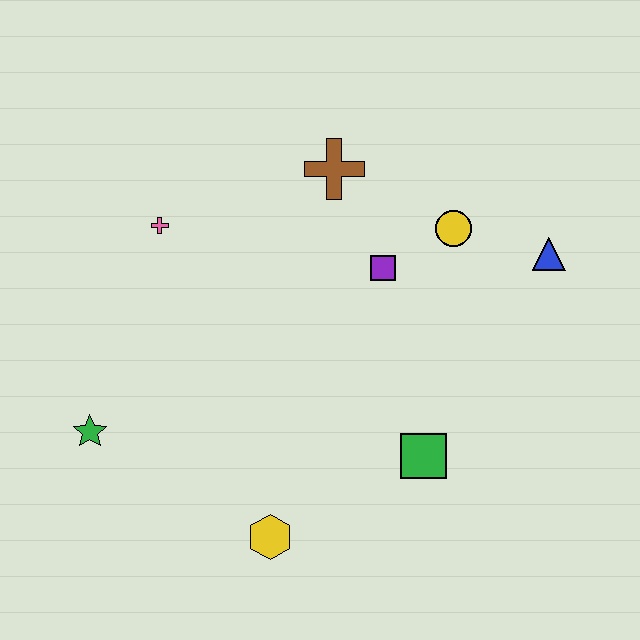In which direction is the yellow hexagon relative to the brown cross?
The yellow hexagon is below the brown cross.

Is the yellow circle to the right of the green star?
Yes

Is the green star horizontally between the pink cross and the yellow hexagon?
No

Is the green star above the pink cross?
No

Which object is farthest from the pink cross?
The blue triangle is farthest from the pink cross.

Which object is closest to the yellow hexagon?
The green square is closest to the yellow hexagon.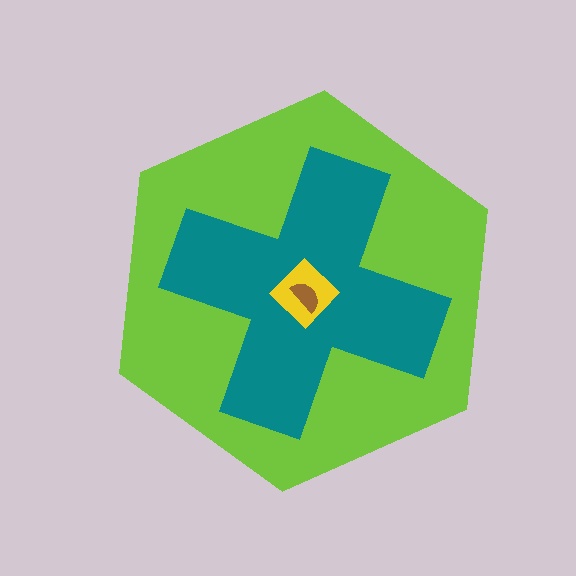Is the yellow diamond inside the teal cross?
Yes.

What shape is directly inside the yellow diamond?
The brown semicircle.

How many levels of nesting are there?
4.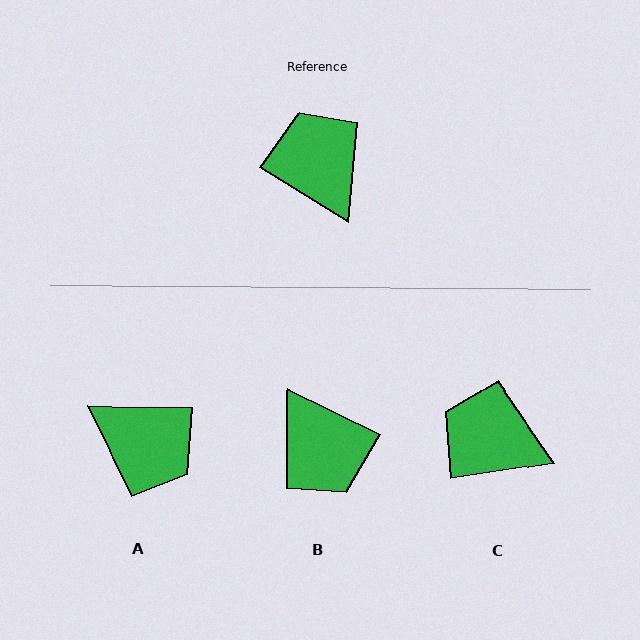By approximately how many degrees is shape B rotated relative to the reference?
Approximately 175 degrees clockwise.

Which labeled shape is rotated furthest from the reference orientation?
B, about 175 degrees away.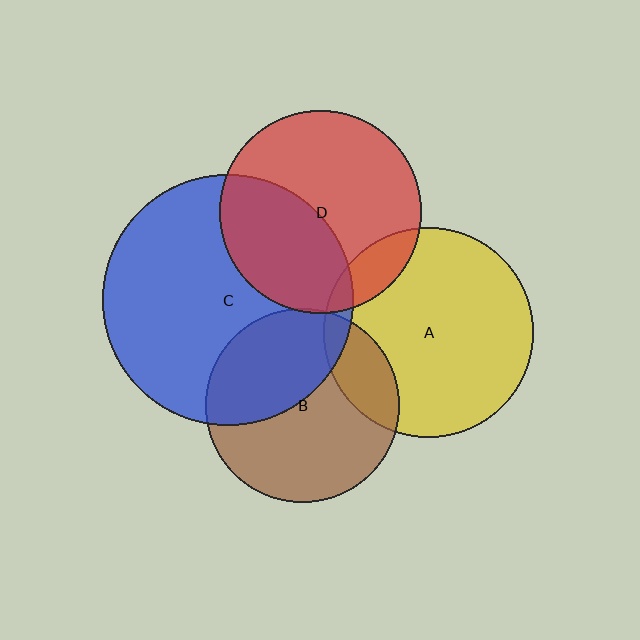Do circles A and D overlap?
Yes.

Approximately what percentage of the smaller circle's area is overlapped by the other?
Approximately 10%.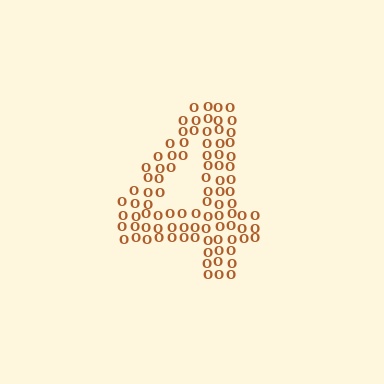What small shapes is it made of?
It is made of small letter O's.